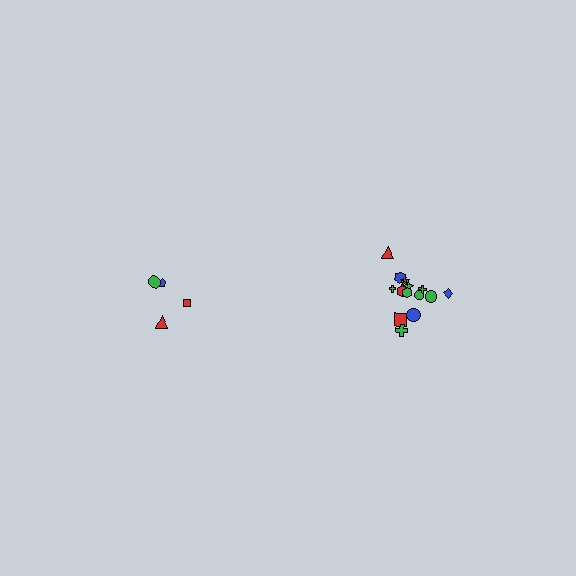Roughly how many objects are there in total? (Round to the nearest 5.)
Roughly 20 objects in total.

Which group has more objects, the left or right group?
The right group.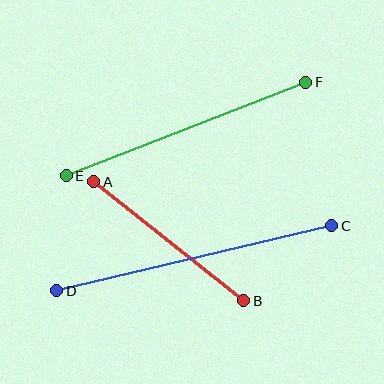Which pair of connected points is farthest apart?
Points C and D are farthest apart.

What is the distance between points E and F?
The distance is approximately 257 pixels.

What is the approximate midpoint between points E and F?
The midpoint is at approximately (186, 129) pixels.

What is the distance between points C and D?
The distance is approximately 282 pixels.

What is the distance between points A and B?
The distance is approximately 191 pixels.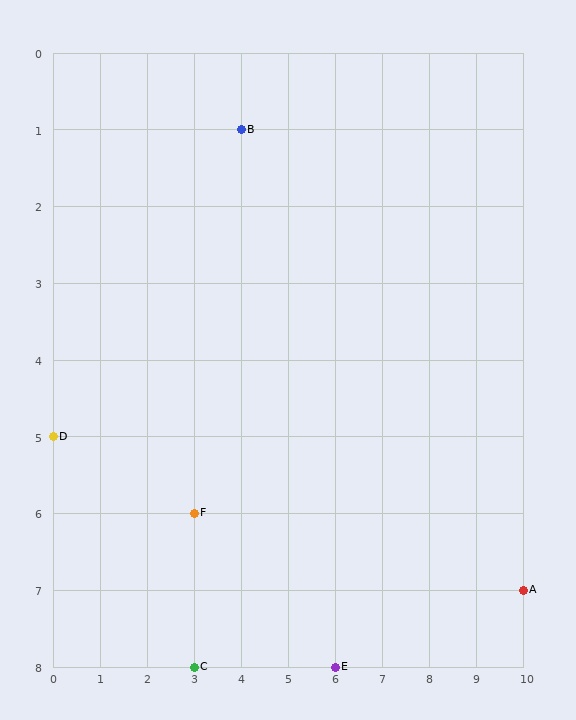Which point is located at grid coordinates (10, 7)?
Point A is at (10, 7).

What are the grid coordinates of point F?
Point F is at grid coordinates (3, 6).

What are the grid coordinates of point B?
Point B is at grid coordinates (4, 1).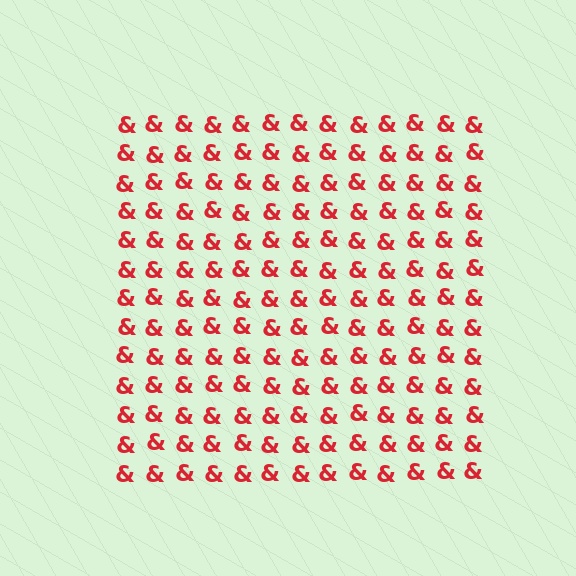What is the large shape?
The large shape is a square.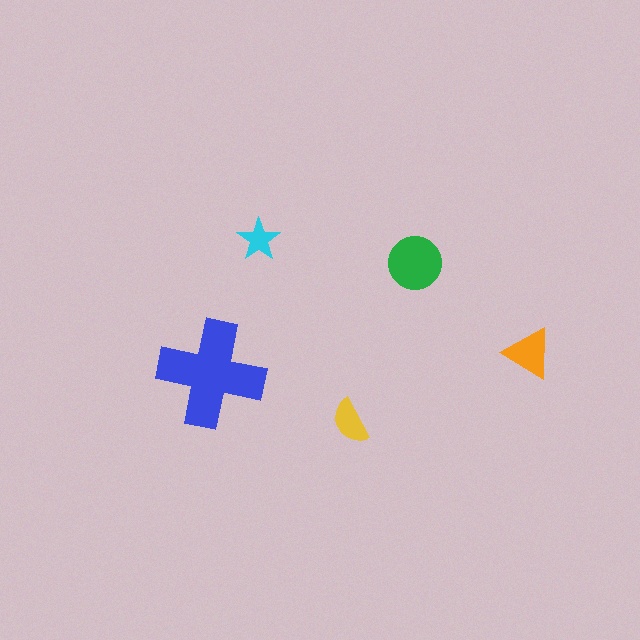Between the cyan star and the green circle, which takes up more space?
The green circle.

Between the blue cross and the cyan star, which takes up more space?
The blue cross.